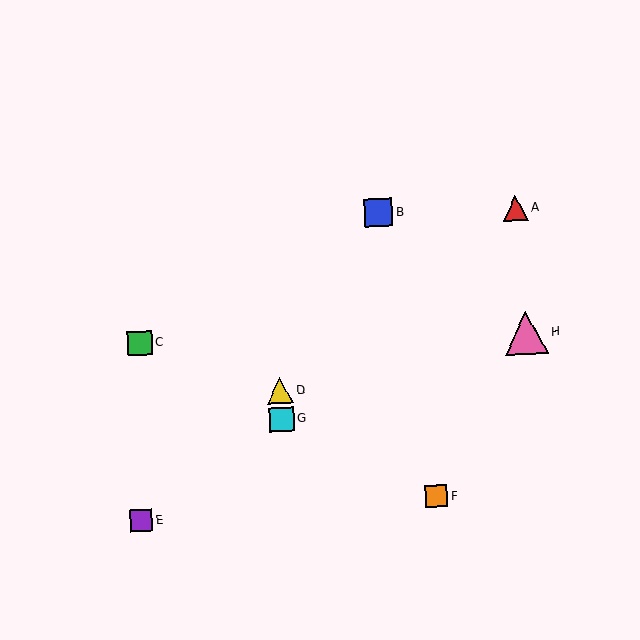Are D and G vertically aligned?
Yes, both are at x≈280.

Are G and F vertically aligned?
No, G is at x≈281 and F is at x≈437.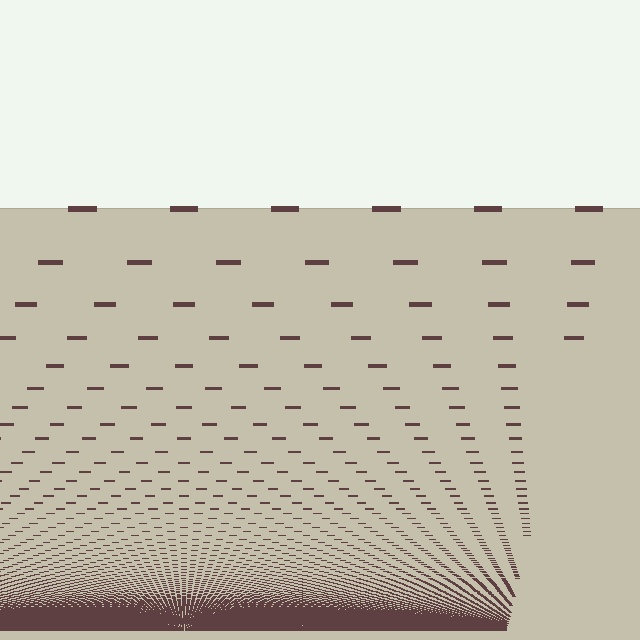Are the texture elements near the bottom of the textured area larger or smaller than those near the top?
Smaller. The gradient is inverted — elements near the bottom are smaller and denser.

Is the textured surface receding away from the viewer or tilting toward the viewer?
The surface appears to tilt toward the viewer. Texture elements get larger and sparser toward the top.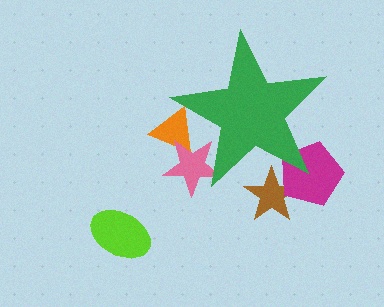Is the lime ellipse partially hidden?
No, the lime ellipse is fully visible.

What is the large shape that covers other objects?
A green star.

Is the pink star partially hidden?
Yes, the pink star is partially hidden behind the green star.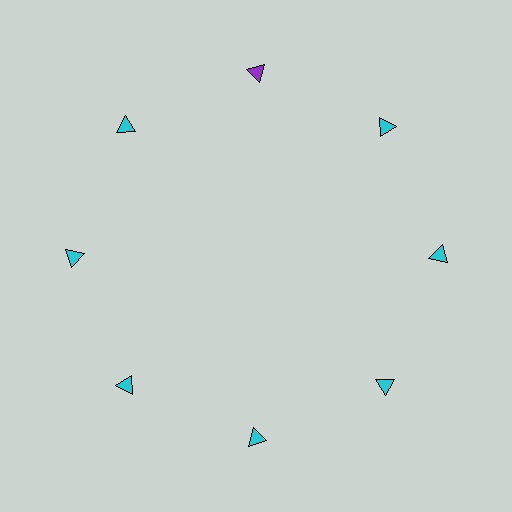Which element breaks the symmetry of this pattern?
The purple triangle at roughly the 12 o'clock position breaks the symmetry. All other shapes are cyan triangles.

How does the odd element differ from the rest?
It has a different color: purple instead of cyan.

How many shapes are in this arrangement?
There are 8 shapes arranged in a ring pattern.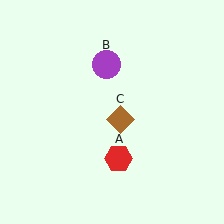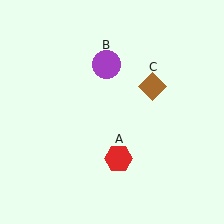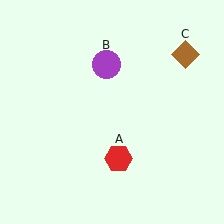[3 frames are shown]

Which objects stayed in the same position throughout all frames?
Red hexagon (object A) and purple circle (object B) remained stationary.